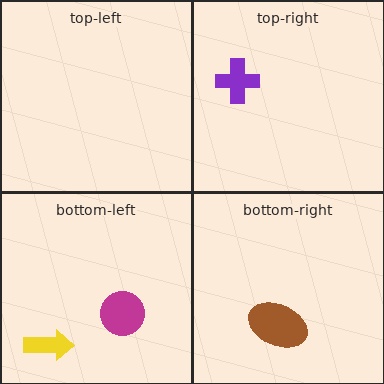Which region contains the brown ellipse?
The bottom-right region.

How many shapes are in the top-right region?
1.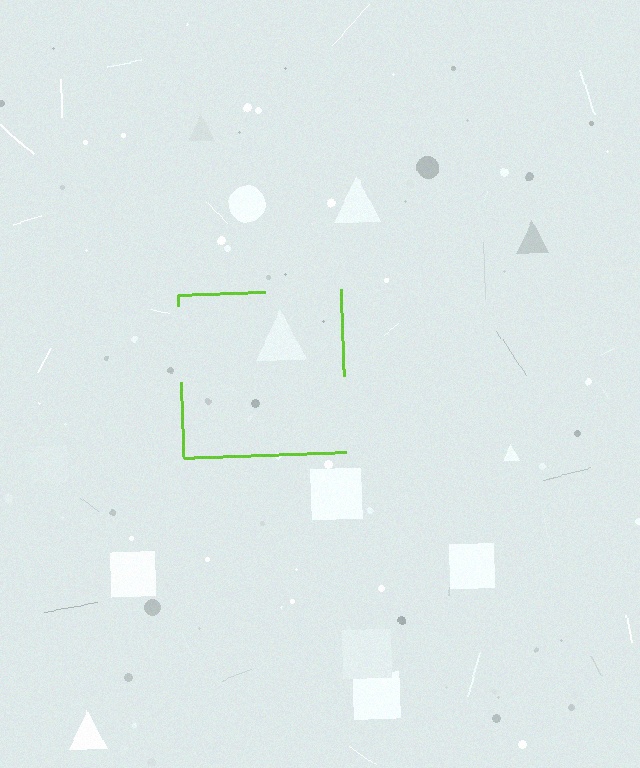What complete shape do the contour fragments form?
The contour fragments form a square.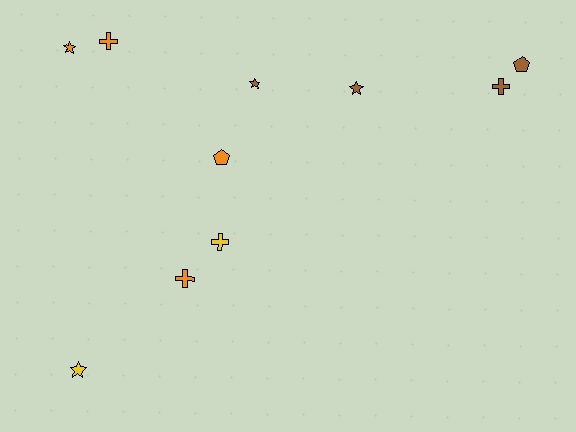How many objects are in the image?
There are 10 objects.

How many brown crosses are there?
There is 1 brown cross.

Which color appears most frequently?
Brown, with 4 objects.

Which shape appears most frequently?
Star, with 4 objects.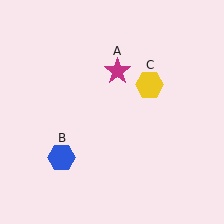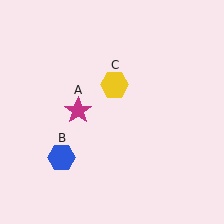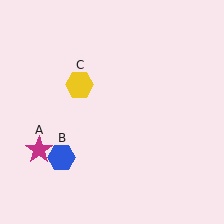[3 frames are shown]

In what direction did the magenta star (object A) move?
The magenta star (object A) moved down and to the left.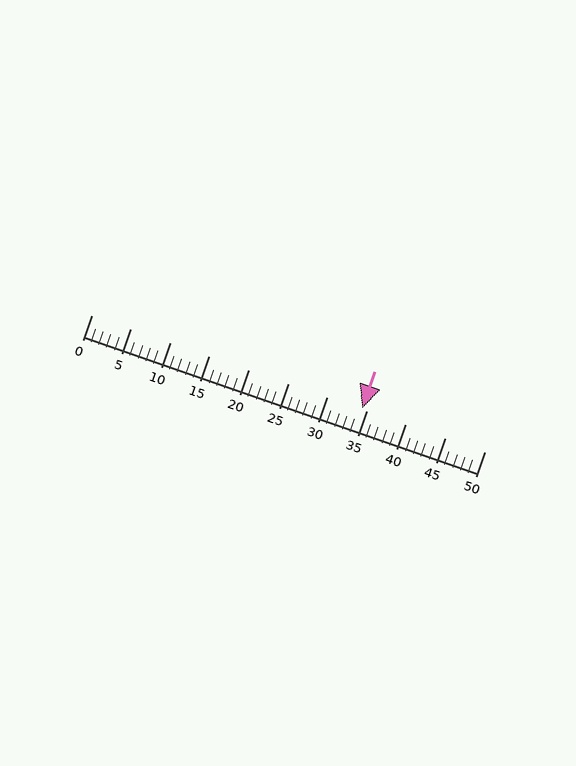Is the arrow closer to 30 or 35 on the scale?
The arrow is closer to 35.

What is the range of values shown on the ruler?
The ruler shows values from 0 to 50.